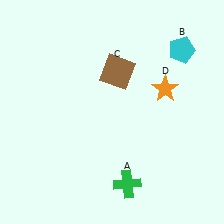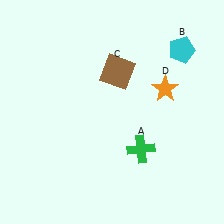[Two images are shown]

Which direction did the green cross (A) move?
The green cross (A) moved up.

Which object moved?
The green cross (A) moved up.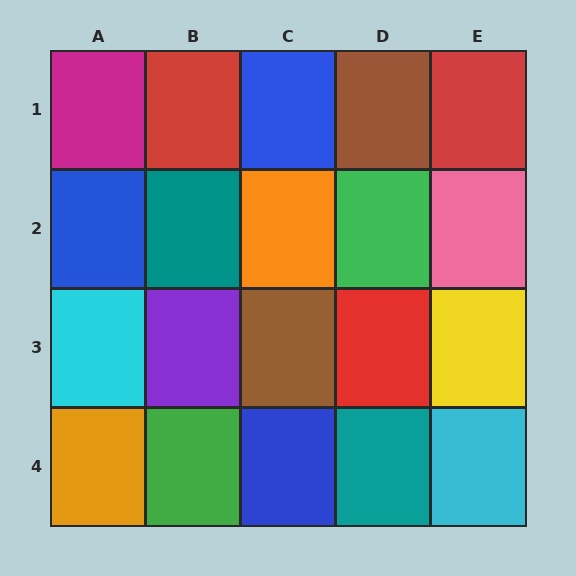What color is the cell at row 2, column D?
Green.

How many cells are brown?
2 cells are brown.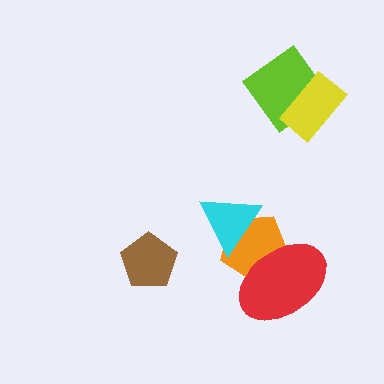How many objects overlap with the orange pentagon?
2 objects overlap with the orange pentagon.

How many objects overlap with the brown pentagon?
0 objects overlap with the brown pentagon.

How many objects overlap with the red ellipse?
1 object overlaps with the red ellipse.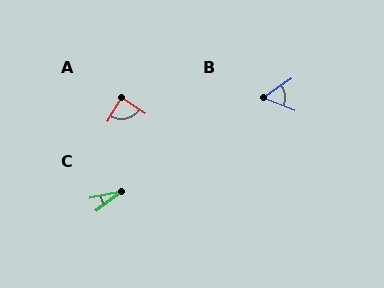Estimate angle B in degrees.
Approximately 56 degrees.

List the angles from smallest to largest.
C (26°), B (56°), A (86°).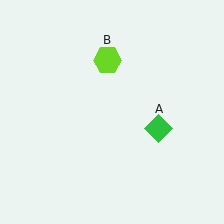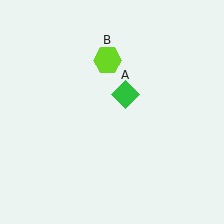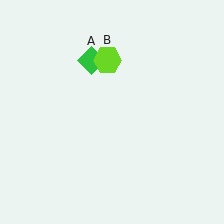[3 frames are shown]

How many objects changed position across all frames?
1 object changed position: green diamond (object A).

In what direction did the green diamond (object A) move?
The green diamond (object A) moved up and to the left.